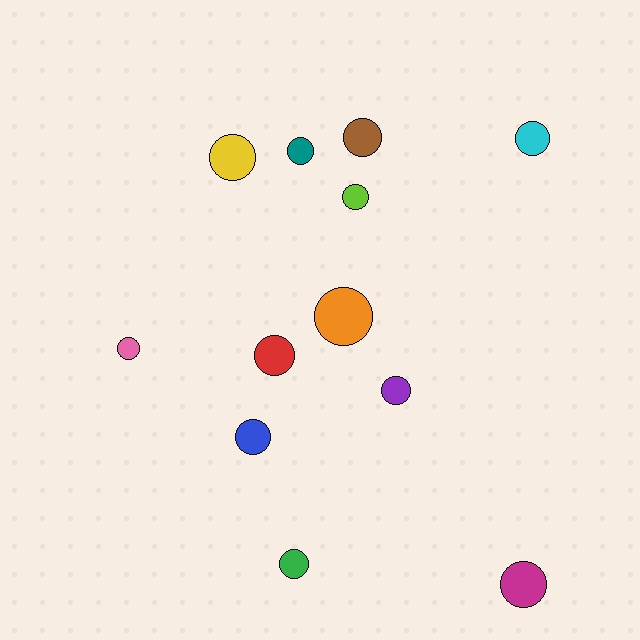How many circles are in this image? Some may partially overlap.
There are 12 circles.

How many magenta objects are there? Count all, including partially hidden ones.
There is 1 magenta object.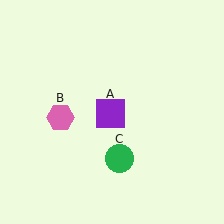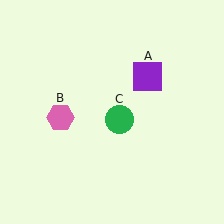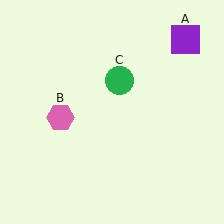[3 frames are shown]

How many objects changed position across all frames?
2 objects changed position: purple square (object A), green circle (object C).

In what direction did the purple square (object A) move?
The purple square (object A) moved up and to the right.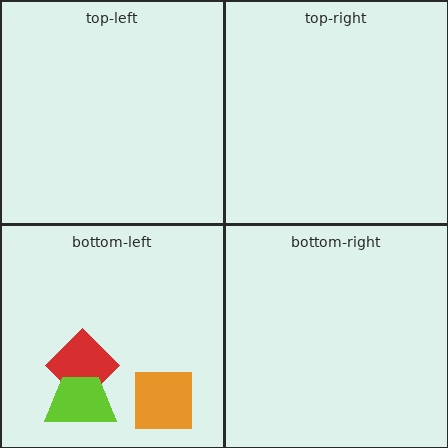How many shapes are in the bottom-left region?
3.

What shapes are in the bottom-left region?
The orange square, the red diamond, the lime trapezoid.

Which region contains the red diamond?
The bottom-left region.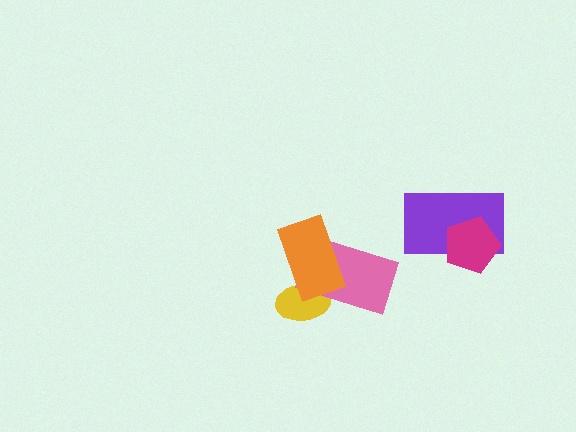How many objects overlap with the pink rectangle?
2 objects overlap with the pink rectangle.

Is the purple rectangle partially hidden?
Yes, it is partially covered by another shape.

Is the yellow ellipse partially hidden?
Yes, it is partially covered by another shape.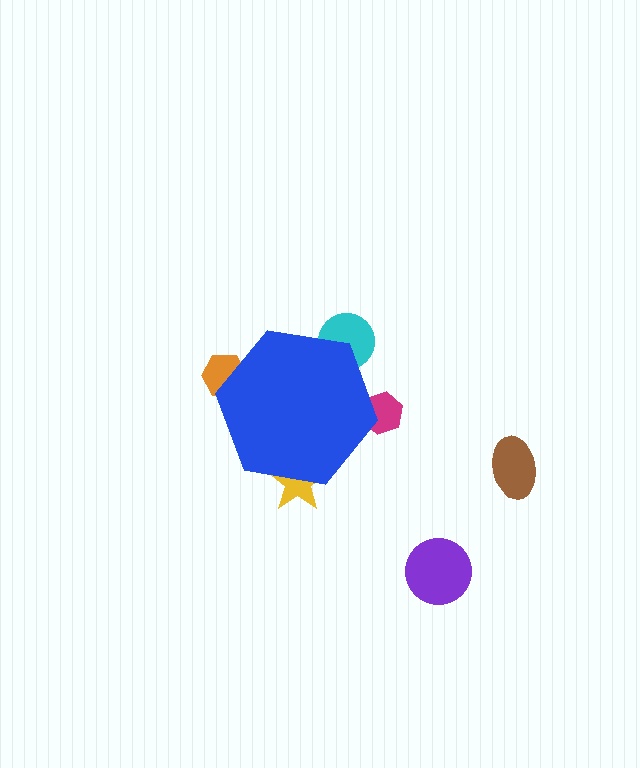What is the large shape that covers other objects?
A blue hexagon.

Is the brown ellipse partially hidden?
No, the brown ellipse is fully visible.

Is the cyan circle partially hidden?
Yes, the cyan circle is partially hidden behind the blue hexagon.